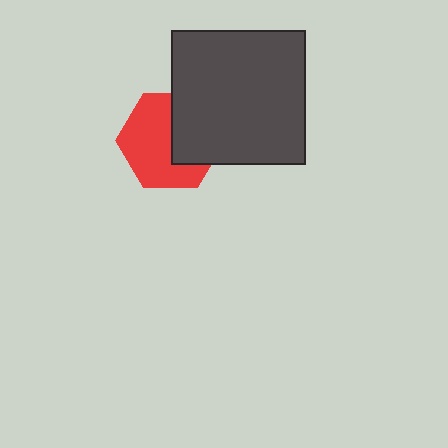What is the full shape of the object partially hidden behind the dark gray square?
The partially hidden object is a red hexagon.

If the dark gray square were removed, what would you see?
You would see the complete red hexagon.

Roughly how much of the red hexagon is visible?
About half of it is visible (roughly 61%).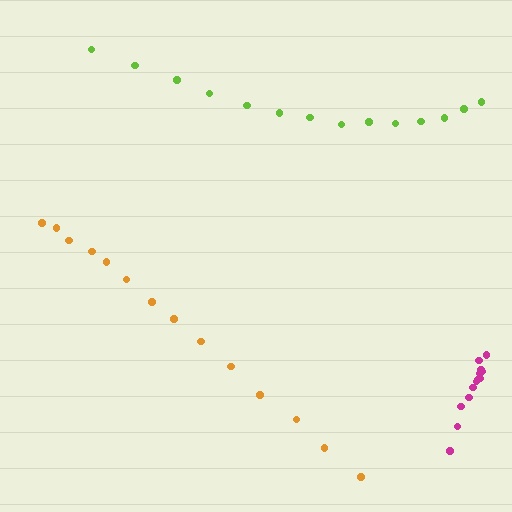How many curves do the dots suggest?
There are 3 distinct paths.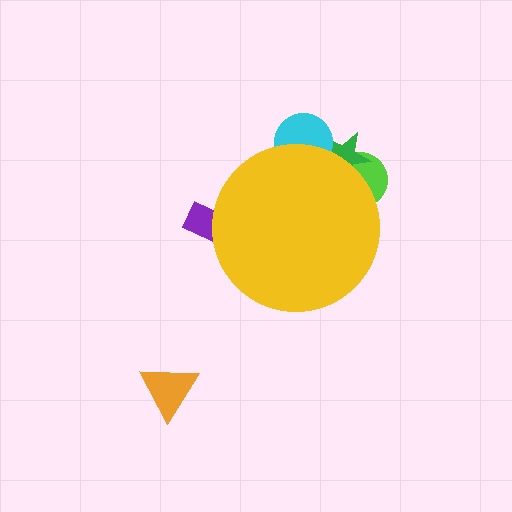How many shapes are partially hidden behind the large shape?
4 shapes are partially hidden.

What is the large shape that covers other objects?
A yellow circle.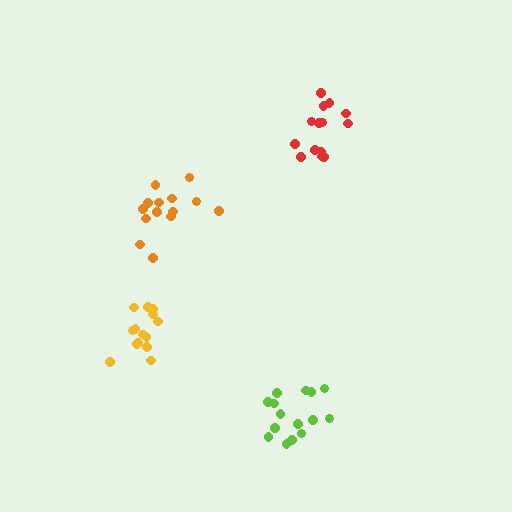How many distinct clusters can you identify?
There are 4 distinct clusters.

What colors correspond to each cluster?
The clusters are colored: lime, red, yellow, orange.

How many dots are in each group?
Group 1: 15 dots, Group 2: 14 dots, Group 3: 15 dots, Group 4: 14 dots (58 total).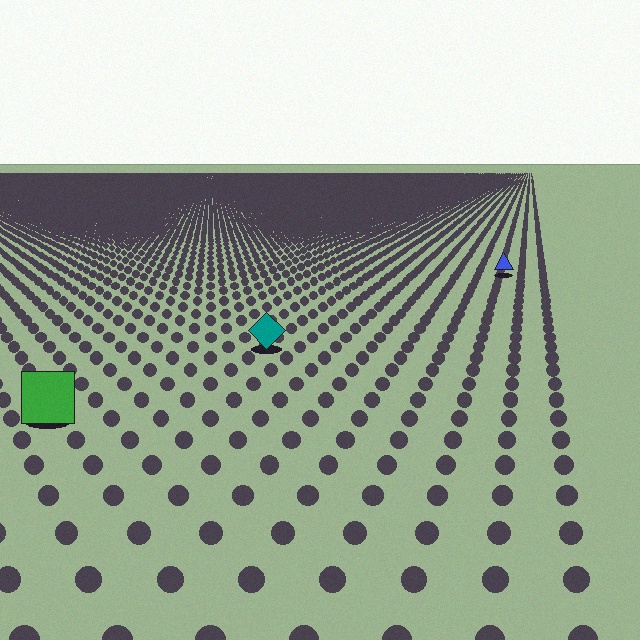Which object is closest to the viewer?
The green square is closest. The texture marks near it are larger and more spread out.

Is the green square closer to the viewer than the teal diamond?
Yes. The green square is closer — you can tell from the texture gradient: the ground texture is coarser near it.